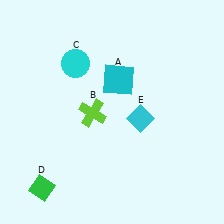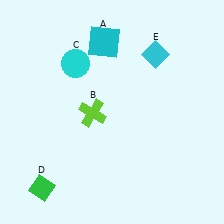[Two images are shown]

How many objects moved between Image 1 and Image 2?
2 objects moved between the two images.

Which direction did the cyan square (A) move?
The cyan square (A) moved up.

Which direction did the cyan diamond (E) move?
The cyan diamond (E) moved up.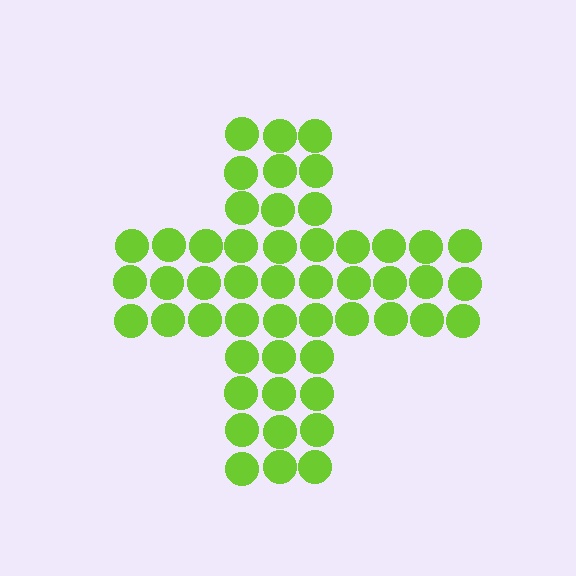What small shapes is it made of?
It is made of small circles.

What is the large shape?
The large shape is a cross.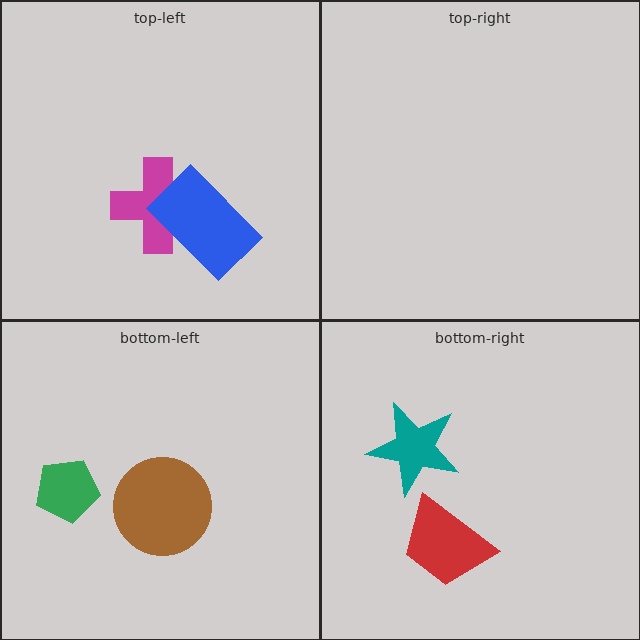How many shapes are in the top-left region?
2.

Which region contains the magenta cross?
The top-left region.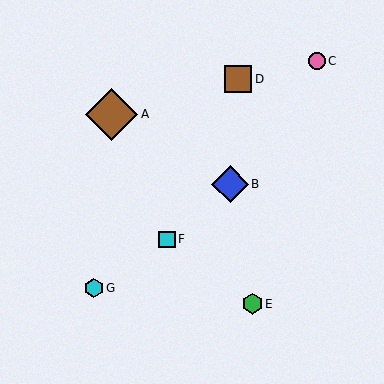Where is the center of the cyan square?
The center of the cyan square is at (167, 239).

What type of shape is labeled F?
Shape F is a cyan square.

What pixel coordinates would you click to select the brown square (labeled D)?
Click at (238, 79) to select the brown square D.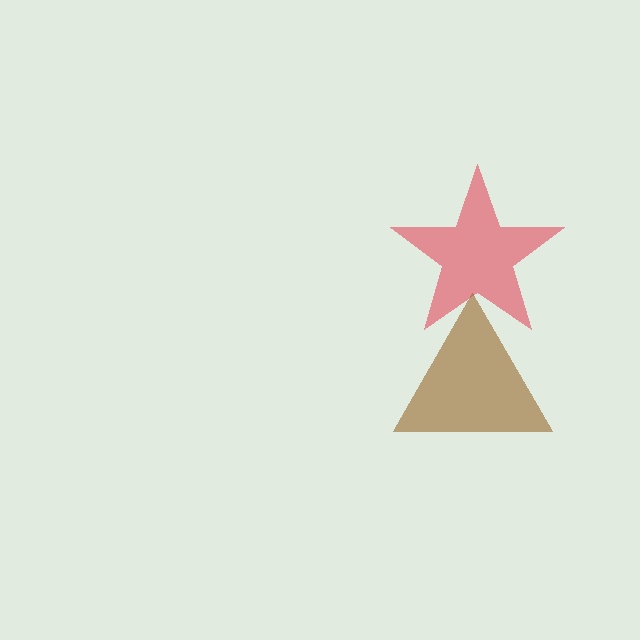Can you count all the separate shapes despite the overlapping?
Yes, there are 2 separate shapes.